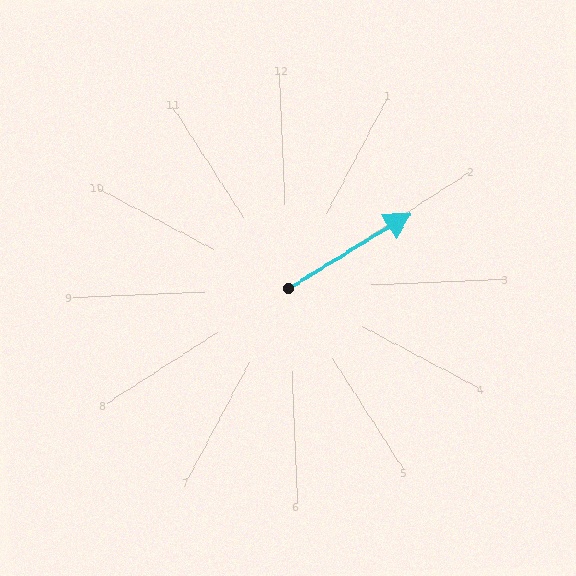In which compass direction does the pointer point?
Northeast.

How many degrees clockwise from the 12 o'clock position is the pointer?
Approximately 61 degrees.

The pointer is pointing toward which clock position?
Roughly 2 o'clock.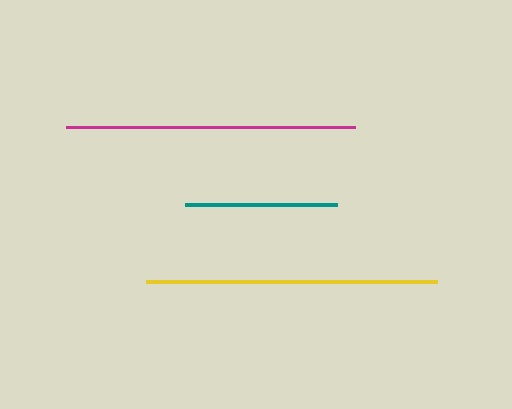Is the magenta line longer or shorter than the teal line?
The magenta line is longer than the teal line.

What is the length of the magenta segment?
The magenta segment is approximately 289 pixels long.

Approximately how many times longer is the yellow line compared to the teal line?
The yellow line is approximately 1.9 times the length of the teal line.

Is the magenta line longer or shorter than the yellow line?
The yellow line is longer than the magenta line.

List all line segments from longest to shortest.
From longest to shortest: yellow, magenta, teal.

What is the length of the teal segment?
The teal segment is approximately 152 pixels long.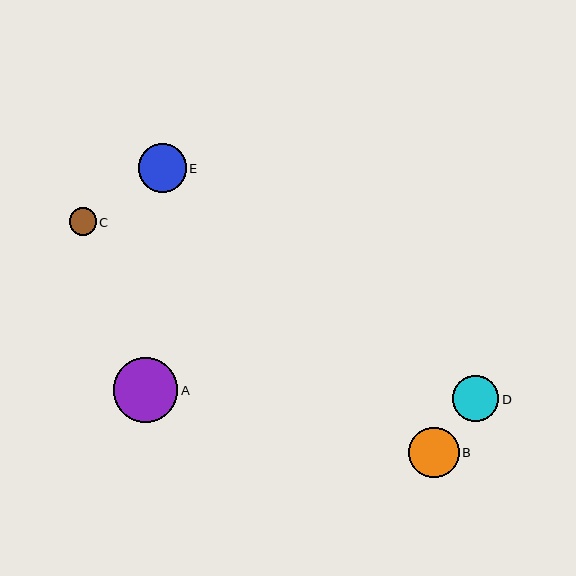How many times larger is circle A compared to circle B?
Circle A is approximately 1.3 times the size of circle B.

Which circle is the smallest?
Circle C is the smallest with a size of approximately 27 pixels.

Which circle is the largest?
Circle A is the largest with a size of approximately 65 pixels.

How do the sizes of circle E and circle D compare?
Circle E and circle D are approximately the same size.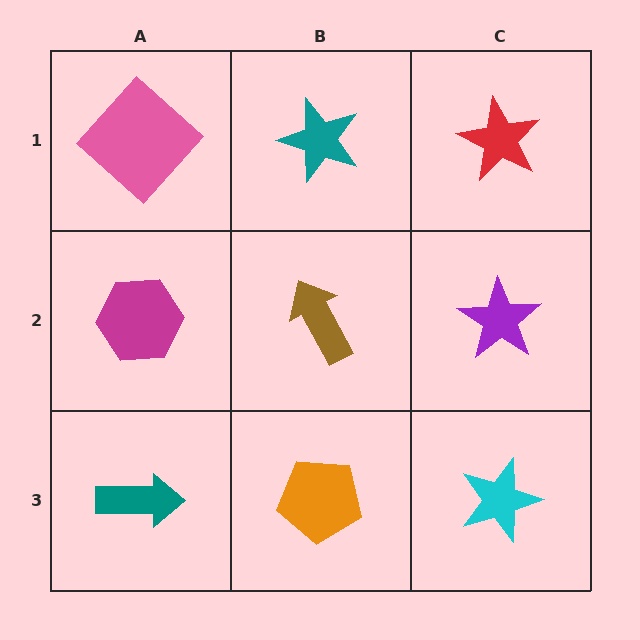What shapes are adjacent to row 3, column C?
A purple star (row 2, column C), an orange pentagon (row 3, column B).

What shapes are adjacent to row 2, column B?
A teal star (row 1, column B), an orange pentagon (row 3, column B), a magenta hexagon (row 2, column A), a purple star (row 2, column C).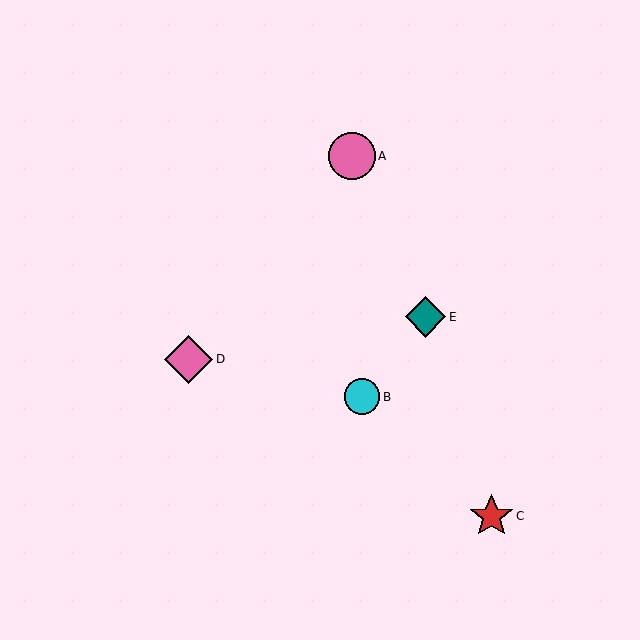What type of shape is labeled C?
Shape C is a red star.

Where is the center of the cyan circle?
The center of the cyan circle is at (362, 397).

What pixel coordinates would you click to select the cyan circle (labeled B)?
Click at (362, 397) to select the cyan circle B.